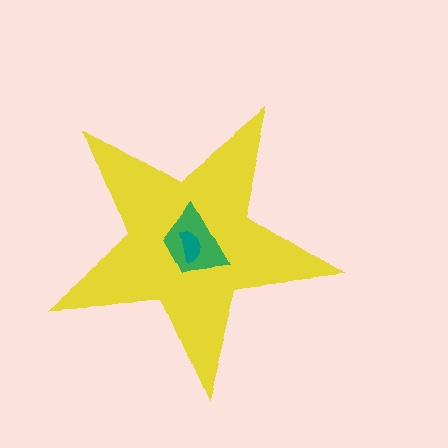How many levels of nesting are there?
3.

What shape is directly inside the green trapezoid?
The teal semicircle.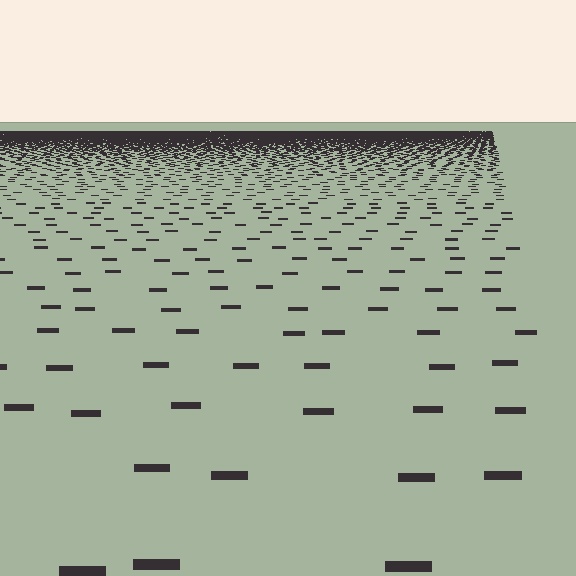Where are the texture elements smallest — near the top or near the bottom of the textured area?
Near the top.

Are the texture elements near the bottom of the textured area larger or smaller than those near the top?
Larger. Near the bottom, elements are closer to the viewer and appear at a bigger on-screen size.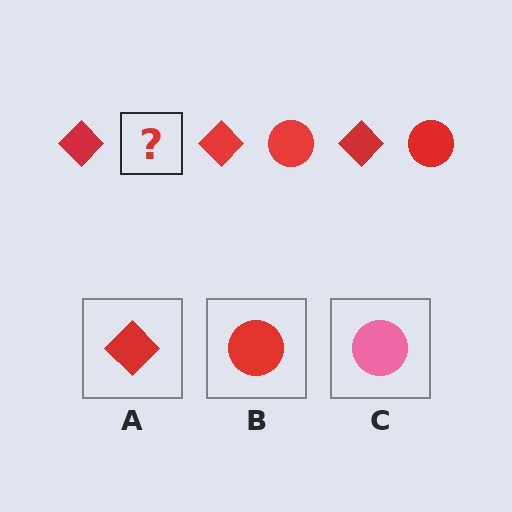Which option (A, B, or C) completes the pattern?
B.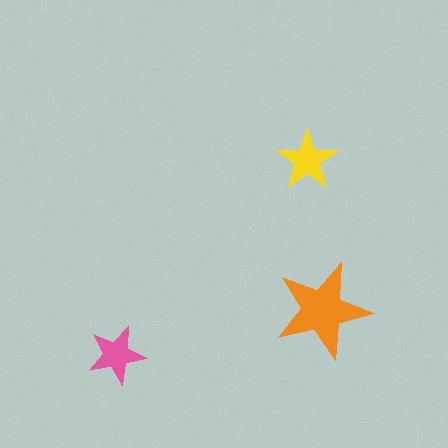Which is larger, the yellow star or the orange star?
The orange one.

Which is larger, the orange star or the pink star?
The orange one.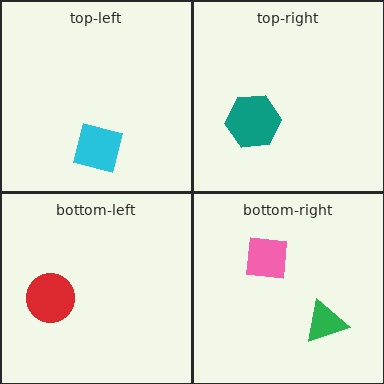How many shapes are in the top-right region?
1.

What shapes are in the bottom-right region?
The pink square, the green triangle.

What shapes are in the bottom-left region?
The red circle.